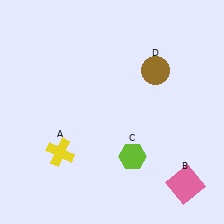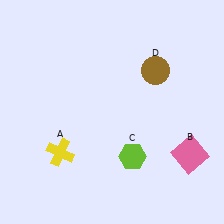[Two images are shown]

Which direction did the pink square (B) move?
The pink square (B) moved up.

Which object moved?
The pink square (B) moved up.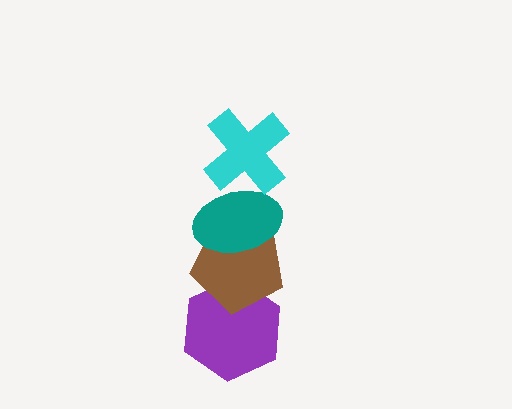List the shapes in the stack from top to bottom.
From top to bottom: the cyan cross, the teal ellipse, the brown pentagon, the purple hexagon.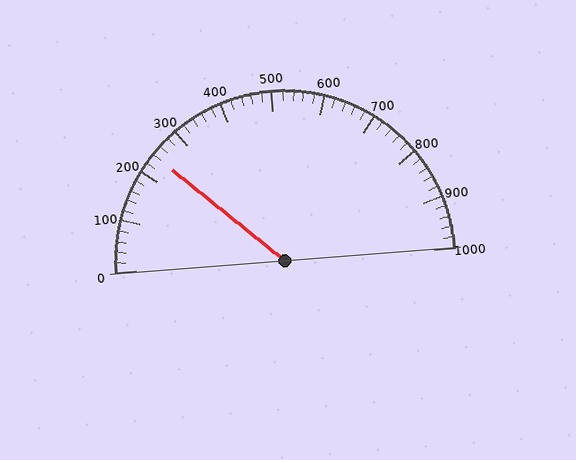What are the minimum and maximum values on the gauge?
The gauge ranges from 0 to 1000.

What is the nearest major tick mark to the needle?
The nearest major tick mark is 200.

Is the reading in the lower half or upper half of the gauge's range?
The reading is in the lower half of the range (0 to 1000).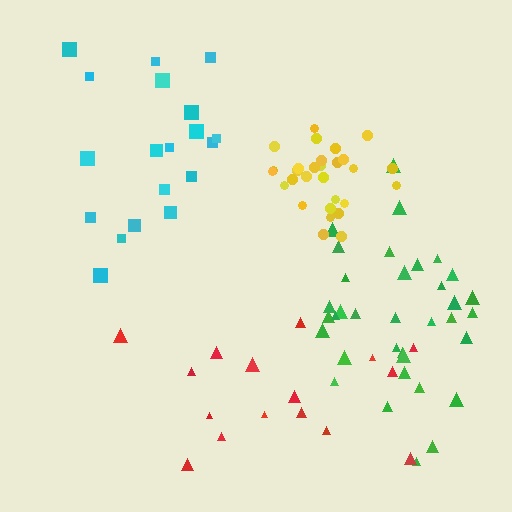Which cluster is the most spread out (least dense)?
Red.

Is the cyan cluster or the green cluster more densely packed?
Green.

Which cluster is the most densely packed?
Yellow.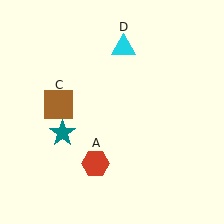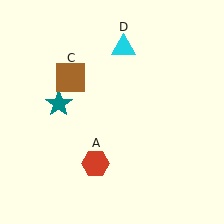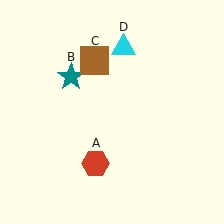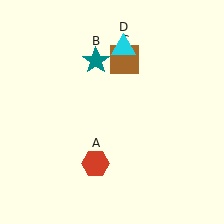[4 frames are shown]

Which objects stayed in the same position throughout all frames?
Red hexagon (object A) and cyan triangle (object D) remained stationary.